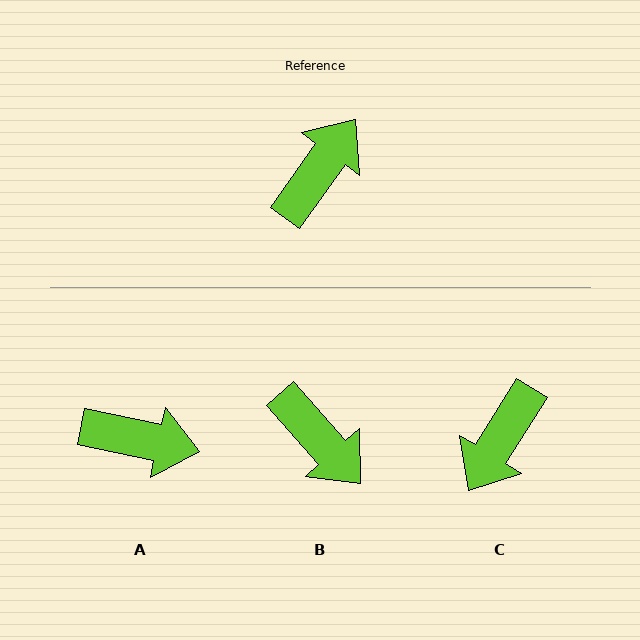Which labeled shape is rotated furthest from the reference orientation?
C, about 176 degrees away.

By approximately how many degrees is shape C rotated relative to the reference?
Approximately 176 degrees clockwise.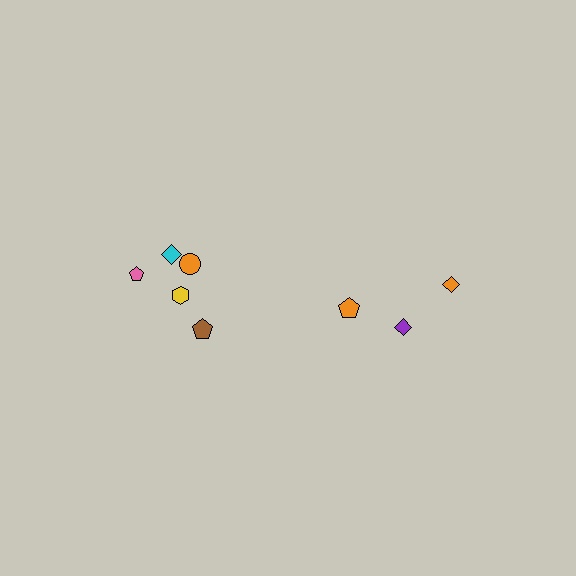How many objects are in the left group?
There are 5 objects.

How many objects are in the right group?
There are 3 objects.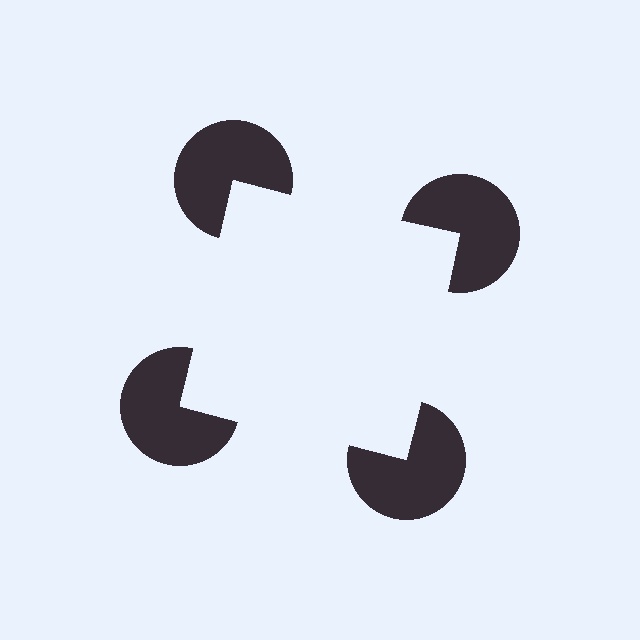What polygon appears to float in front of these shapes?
An illusory square — its edges are inferred from the aligned wedge cuts in the pac-man discs, not physically drawn.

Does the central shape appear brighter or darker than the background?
It typically appears slightly brighter than the background, even though no actual brightness change is drawn.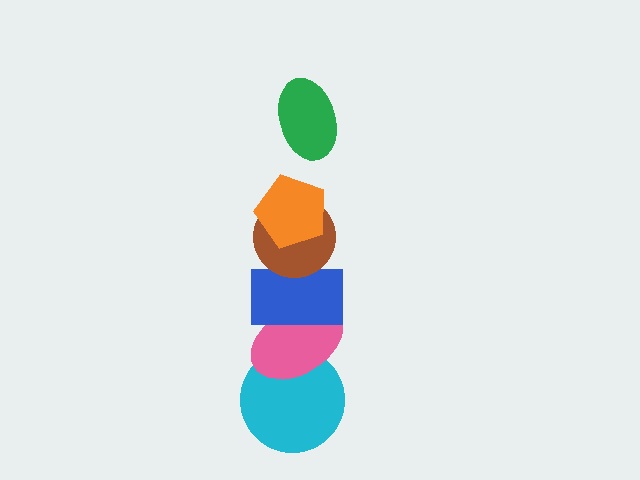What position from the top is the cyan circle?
The cyan circle is 6th from the top.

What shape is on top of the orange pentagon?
The green ellipse is on top of the orange pentagon.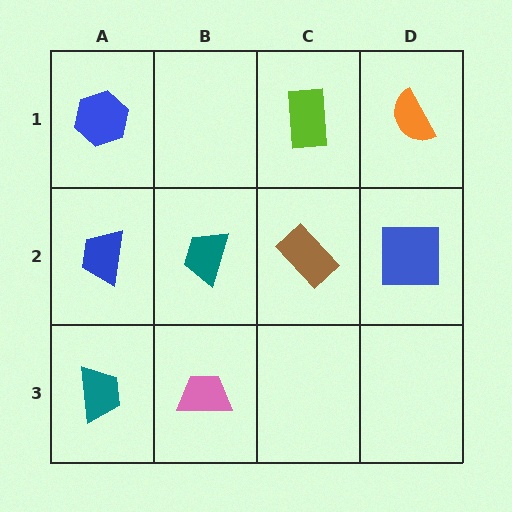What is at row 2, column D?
A blue square.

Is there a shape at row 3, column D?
No, that cell is empty.